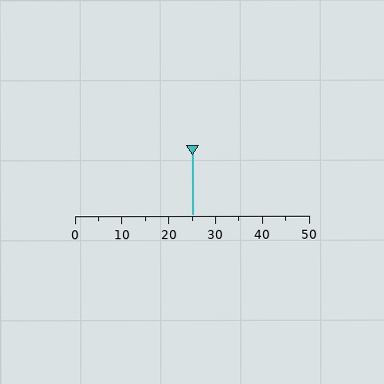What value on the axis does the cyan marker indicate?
The marker indicates approximately 25.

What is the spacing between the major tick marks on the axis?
The major ticks are spaced 10 apart.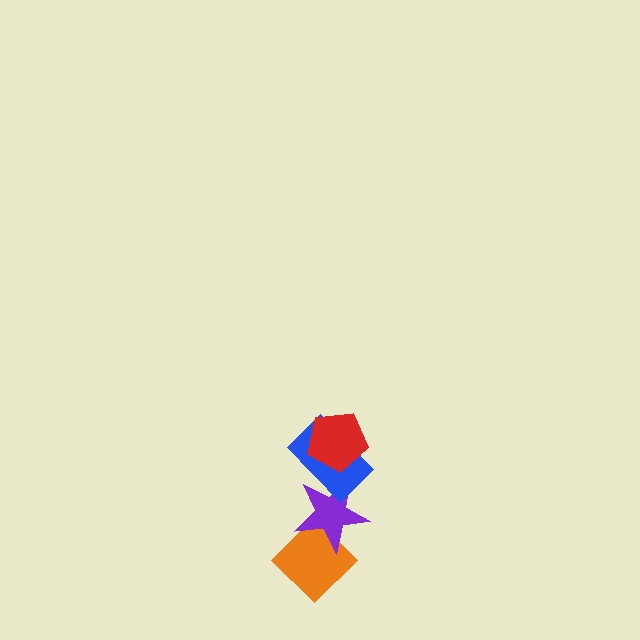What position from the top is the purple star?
The purple star is 3rd from the top.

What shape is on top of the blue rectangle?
The red pentagon is on top of the blue rectangle.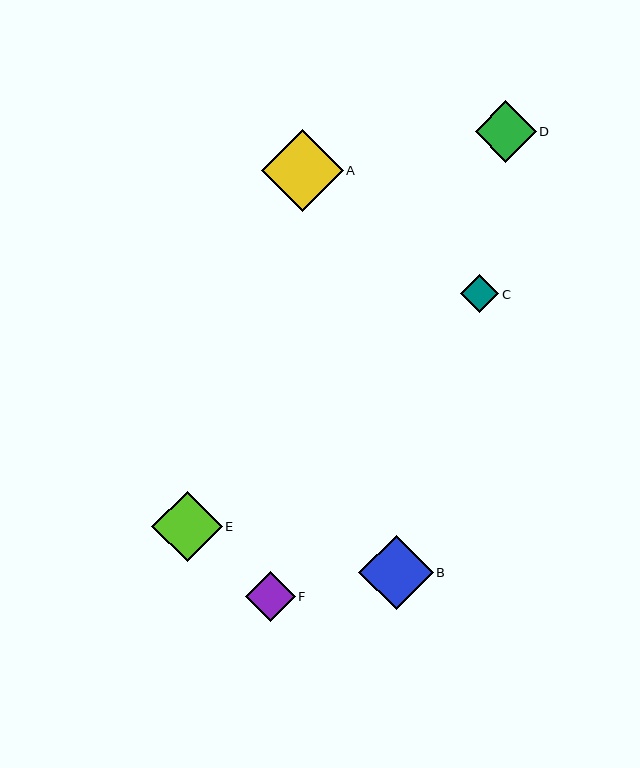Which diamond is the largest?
Diamond A is the largest with a size of approximately 82 pixels.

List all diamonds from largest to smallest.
From largest to smallest: A, B, E, D, F, C.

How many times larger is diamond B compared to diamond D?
Diamond B is approximately 1.2 times the size of diamond D.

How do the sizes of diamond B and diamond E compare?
Diamond B and diamond E are approximately the same size.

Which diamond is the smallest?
Diamond C is the smallest with a size of approximately 38 pixels.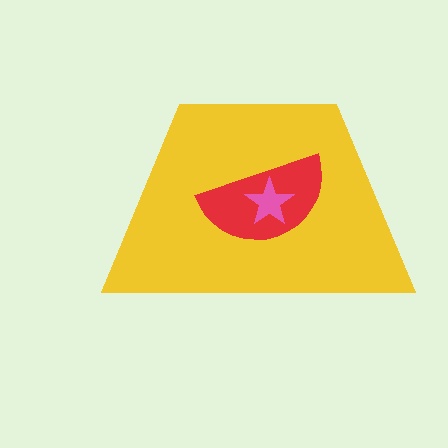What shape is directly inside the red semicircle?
The pink star.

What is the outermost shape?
The yellow trapezoid.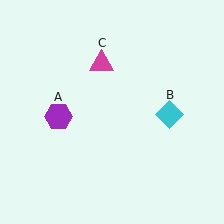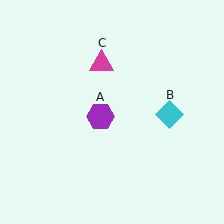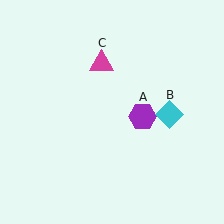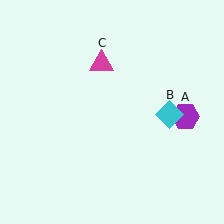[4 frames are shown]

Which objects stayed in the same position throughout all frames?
Cyan diamond (object B) and magenta triangle (object C) remained stationary.